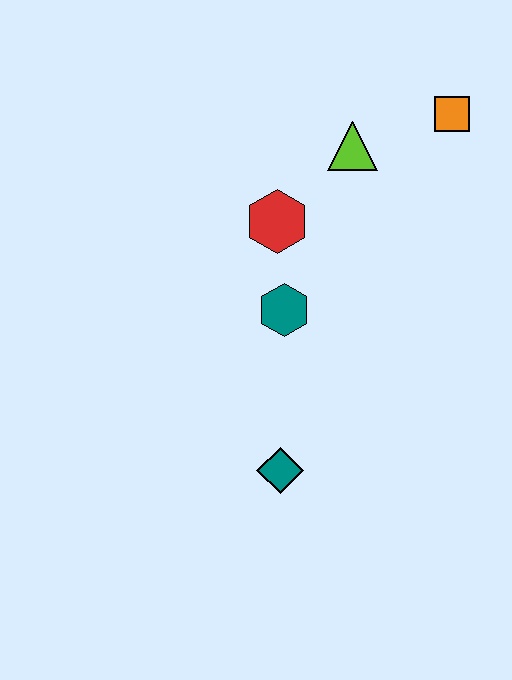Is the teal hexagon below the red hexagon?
Yes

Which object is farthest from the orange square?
The teal diamond is farthest from the orange square.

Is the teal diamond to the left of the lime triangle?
Yes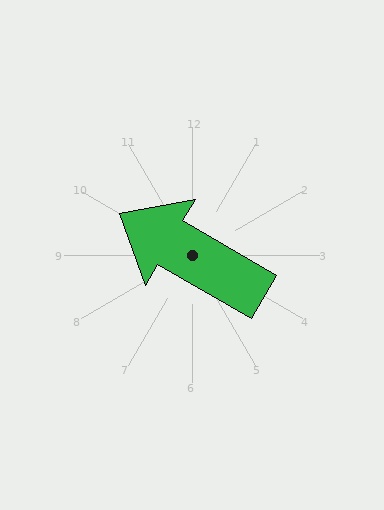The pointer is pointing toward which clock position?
Roughly 10 o'clock.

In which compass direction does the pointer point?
Northwest.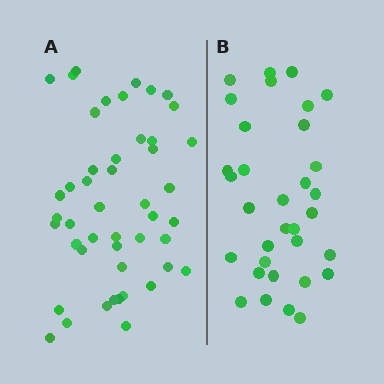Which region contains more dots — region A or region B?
Region A (the left region) has more dots.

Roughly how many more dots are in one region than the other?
Region A has approximately 15 more dots than region B.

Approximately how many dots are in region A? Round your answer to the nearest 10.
About 50 dots. (The exact count is 47, which rounds to 50.)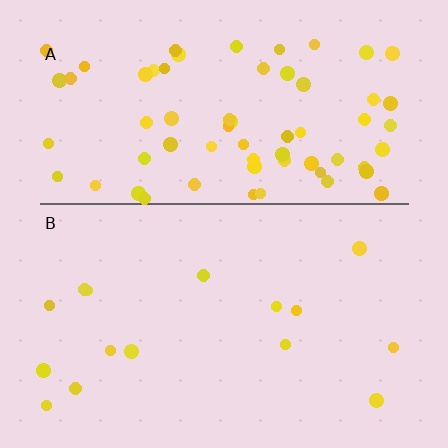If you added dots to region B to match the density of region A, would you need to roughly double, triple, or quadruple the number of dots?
Approximately quadruple.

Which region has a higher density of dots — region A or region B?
A (the top).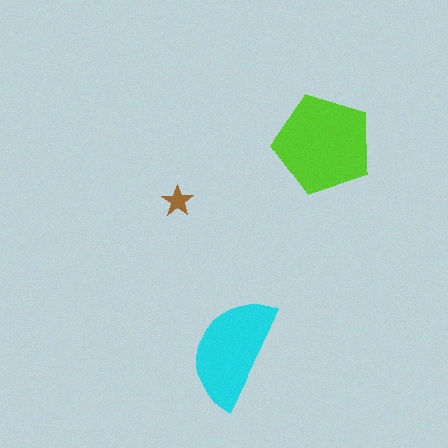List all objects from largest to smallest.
The lime pentagon, the cyan semicircle, the brown star.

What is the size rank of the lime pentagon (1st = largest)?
1st.